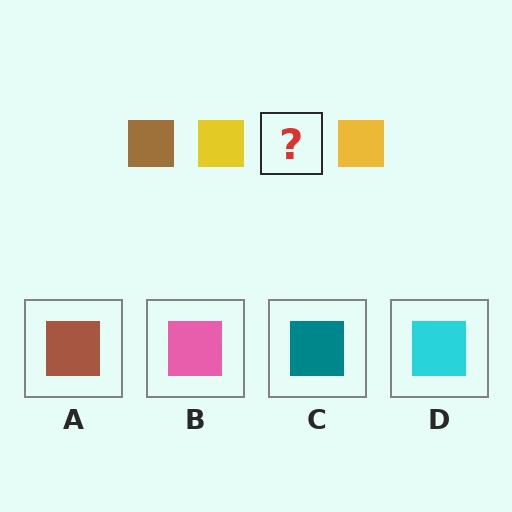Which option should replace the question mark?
Option A.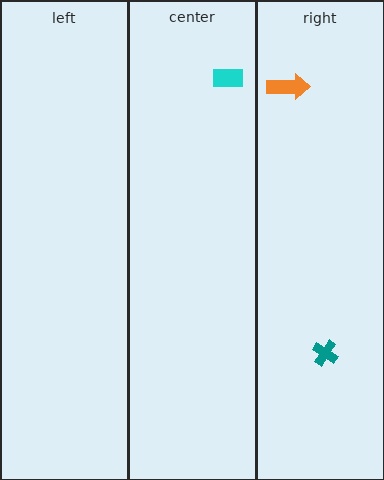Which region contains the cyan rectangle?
The center region.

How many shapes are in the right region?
2.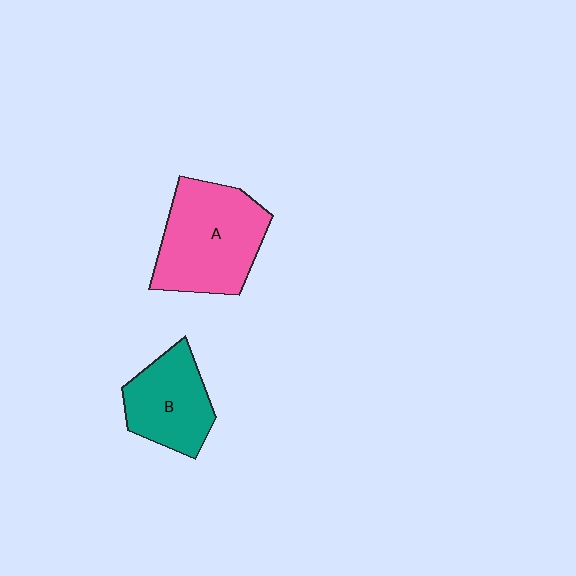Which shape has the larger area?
Shape A (pink).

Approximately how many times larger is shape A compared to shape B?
Approximately 1.4 times.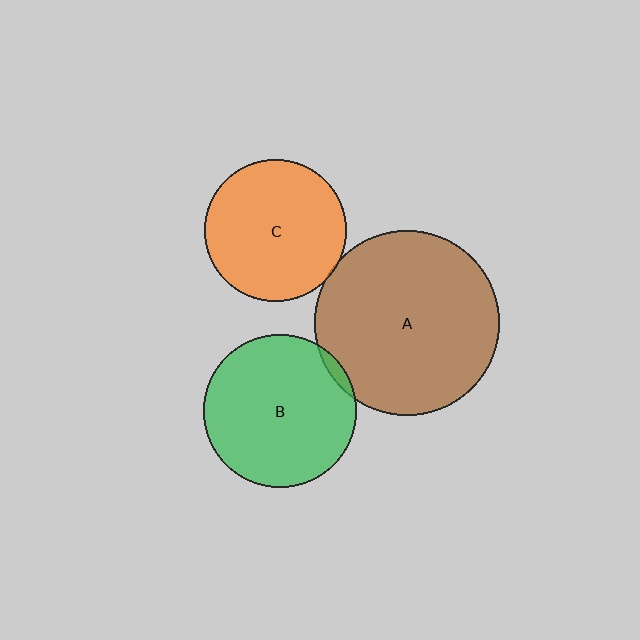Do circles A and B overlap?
Yes.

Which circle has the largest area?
Circle A (brown).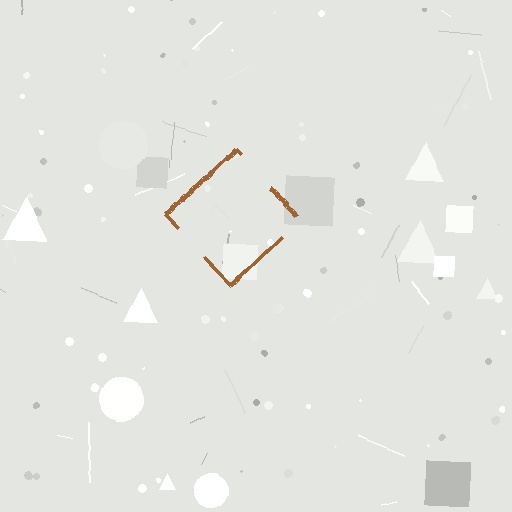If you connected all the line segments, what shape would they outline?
They would outline a diamond.